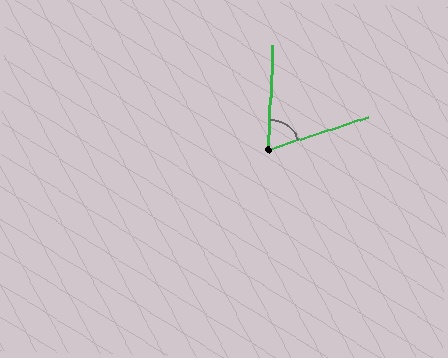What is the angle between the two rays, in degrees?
Approximately 69 degrees.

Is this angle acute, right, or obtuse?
It is acute.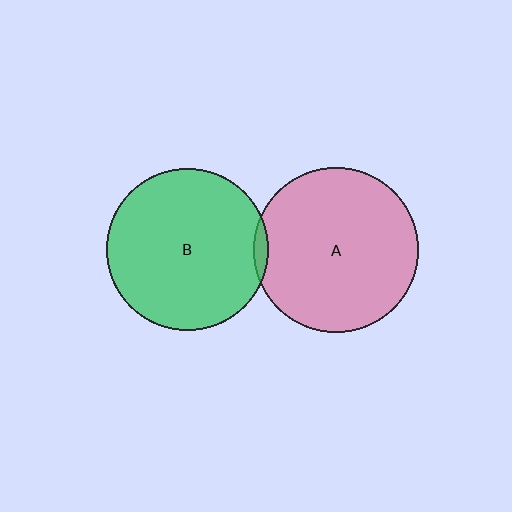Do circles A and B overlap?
Yes.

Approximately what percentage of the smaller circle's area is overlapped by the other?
Approximately 5%.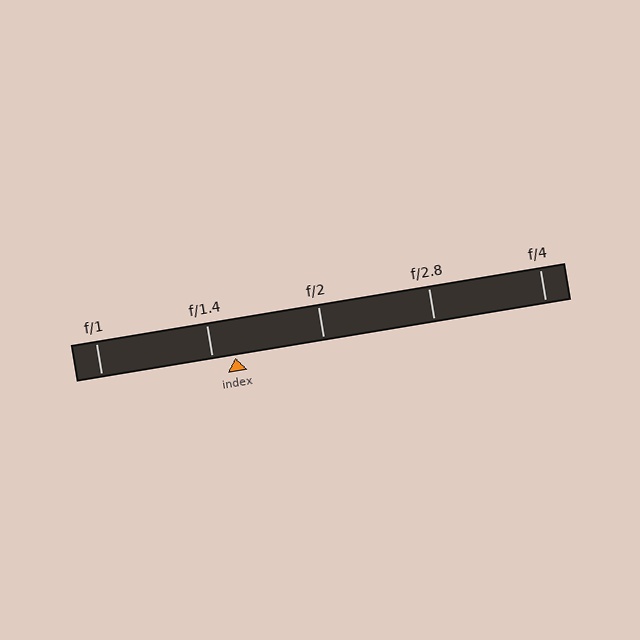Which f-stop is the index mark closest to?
The index mark is closest to f/1.4.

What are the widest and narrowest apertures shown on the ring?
The widest aperture shown is f/1 and the narrowest is f/4.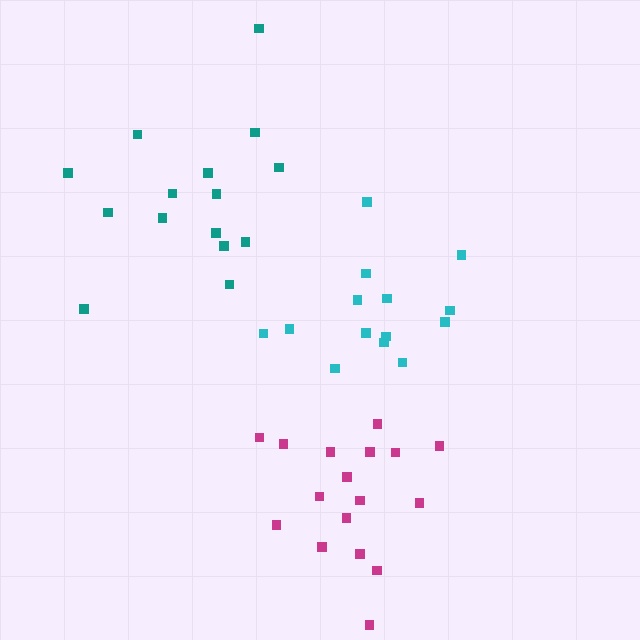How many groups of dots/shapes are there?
There are 3 groups.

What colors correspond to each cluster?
The clusters are colored: cyan, magenta, teal.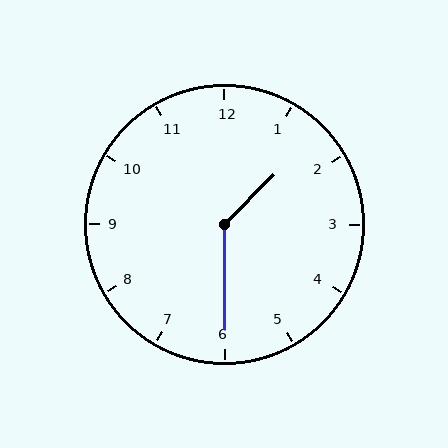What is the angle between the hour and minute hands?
Approximately 135 degrees.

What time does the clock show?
1:30.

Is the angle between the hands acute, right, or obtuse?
It is obtuse.